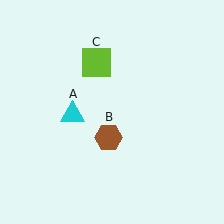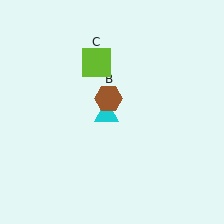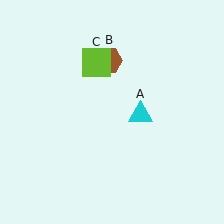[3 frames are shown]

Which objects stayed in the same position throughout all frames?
Lime square (object C) remained stationary.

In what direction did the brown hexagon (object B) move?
The brown hexagon (object B) moved up.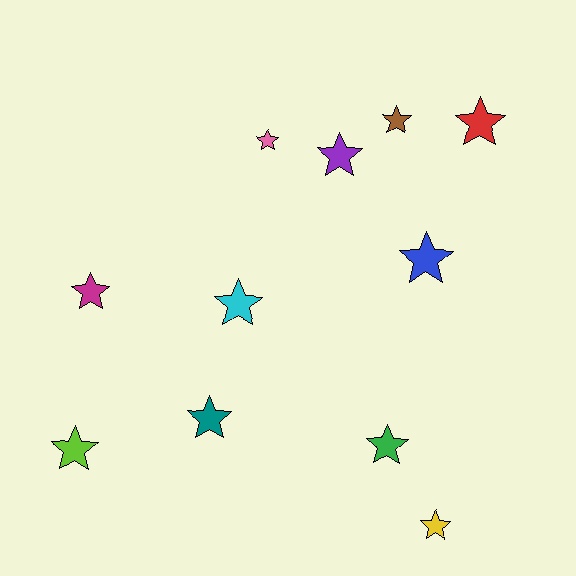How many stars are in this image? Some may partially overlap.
There are 11 stars.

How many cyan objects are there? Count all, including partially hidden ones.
There is 1 cyan object.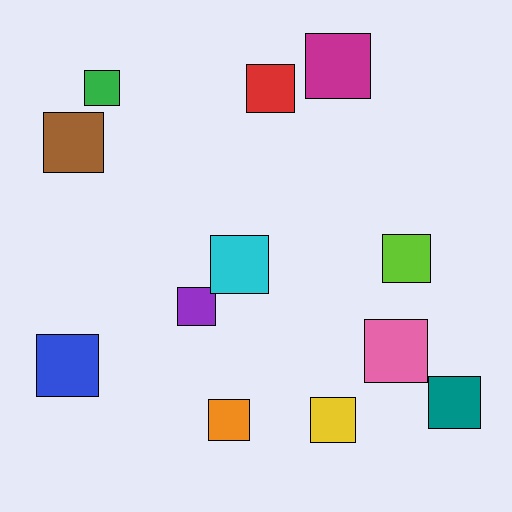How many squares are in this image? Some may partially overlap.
There are 12 squares.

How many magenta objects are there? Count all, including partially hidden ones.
There is 1 magenta object.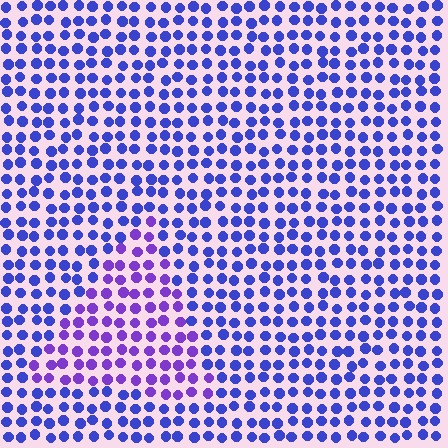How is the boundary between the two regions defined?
The boundary is defined purely by a slight shift in hue (about 33 degrees). Spacing, size, and orientation are identical on both sides.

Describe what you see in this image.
The image is filled with small blue elements in a uniform arrangement. A triangle-shaped region is visible where the elements are tinted to a slightly different hue, forming a subtle color boundary.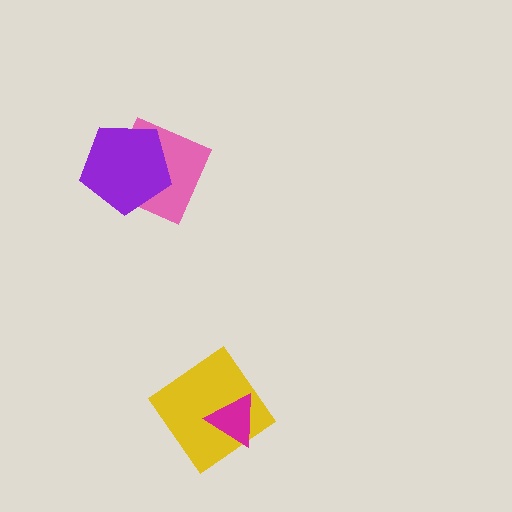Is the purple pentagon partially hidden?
No, no other shape covers it.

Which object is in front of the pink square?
The purple pentagon is in front of the pink square.